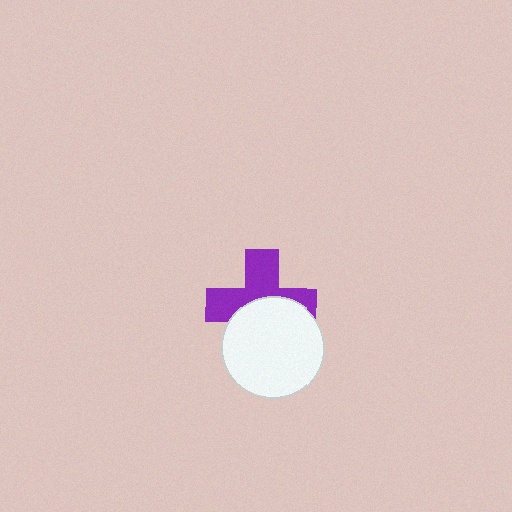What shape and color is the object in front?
The object in front is a white circle.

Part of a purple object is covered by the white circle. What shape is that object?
It is a cross.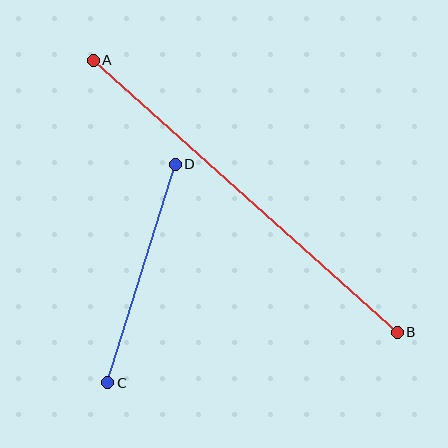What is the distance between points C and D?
The distance is approximately 229 pixels.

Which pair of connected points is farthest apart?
Points A and B are farthest apart.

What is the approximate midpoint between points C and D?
The midpoint is at approximately (141, 273) pixels.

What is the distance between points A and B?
The distance is approximately 408 pixels.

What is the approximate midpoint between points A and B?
The midpoint is at approximately (245, 196) pixels.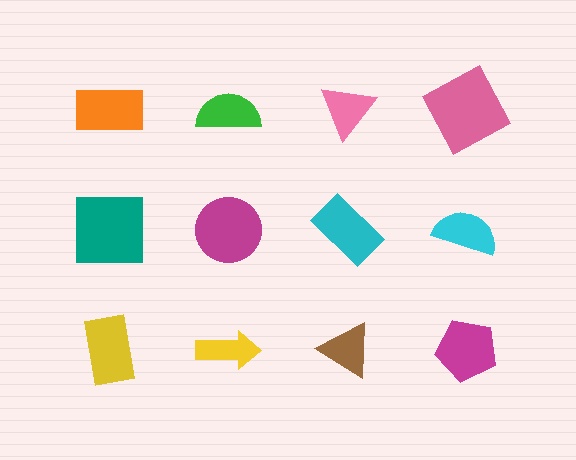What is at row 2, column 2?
A magenta circle.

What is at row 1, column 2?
A green semicircle.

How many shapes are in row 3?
4 shapes.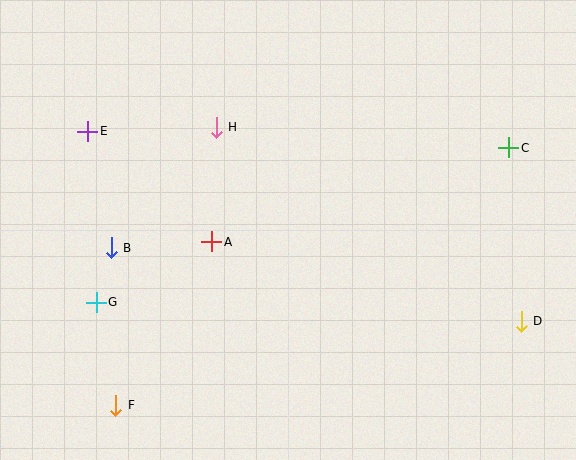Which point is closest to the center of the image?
Point A at (212, 242) is closest to the center.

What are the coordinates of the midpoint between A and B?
The midpoint between A and B is at (161, 245).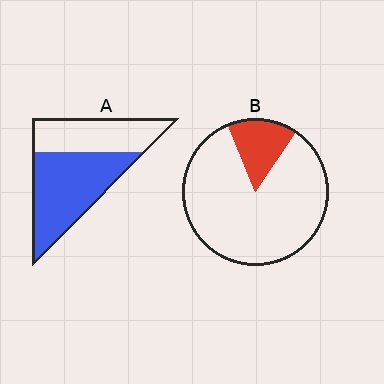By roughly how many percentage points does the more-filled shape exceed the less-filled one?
By roughly 45 percentage points (A over B).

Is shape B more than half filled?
No.